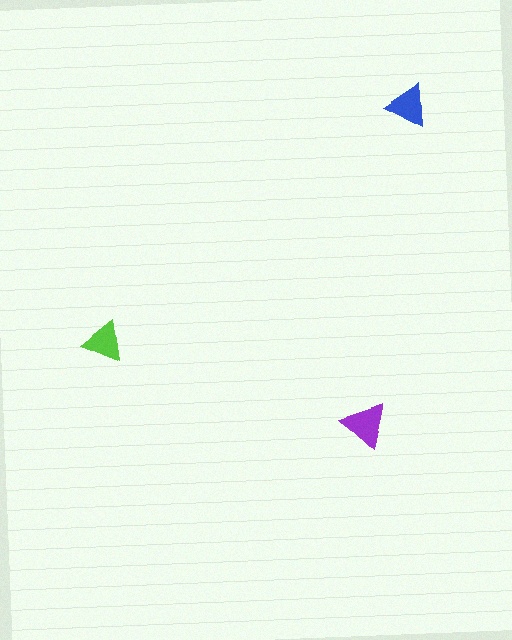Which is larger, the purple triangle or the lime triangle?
The purple one.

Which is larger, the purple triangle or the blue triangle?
The purple one.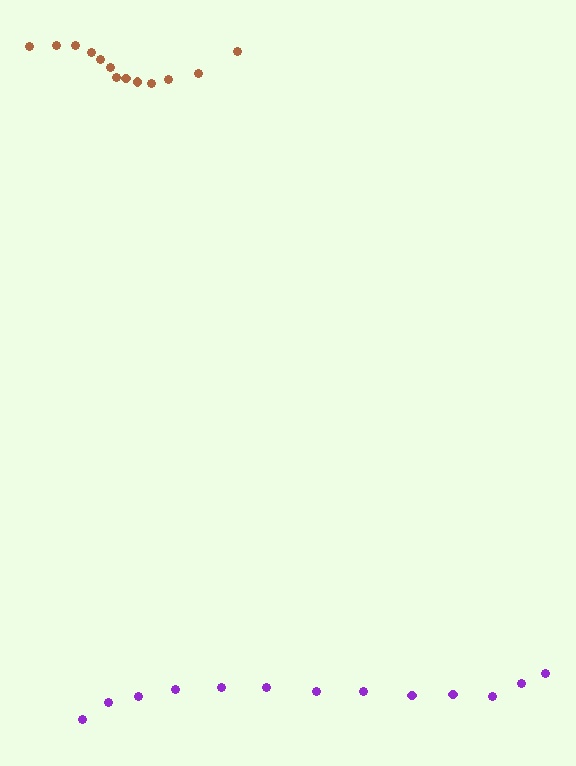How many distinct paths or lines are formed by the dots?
There are 2 distinct paths.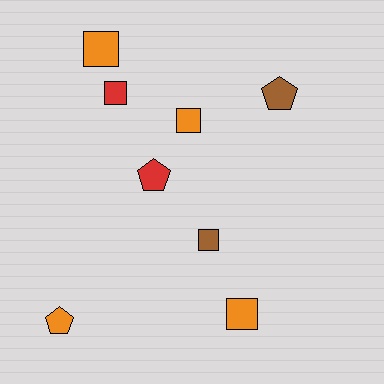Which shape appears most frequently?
Square, with 5 objects.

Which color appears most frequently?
Orange, with 4 objects.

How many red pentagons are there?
There is 1 red pentagon.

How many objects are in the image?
There are 8 objects.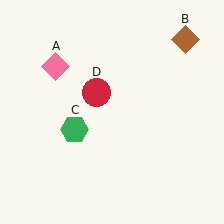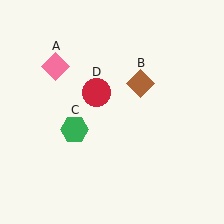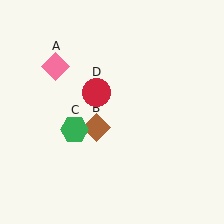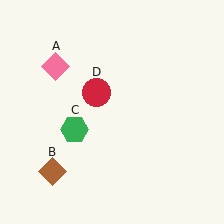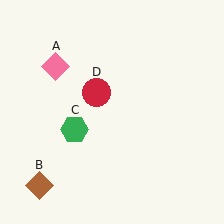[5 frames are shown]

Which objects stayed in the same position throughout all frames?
Pink diamond (object A) and green hexagon (object C) and red circle (object D) remained stationary.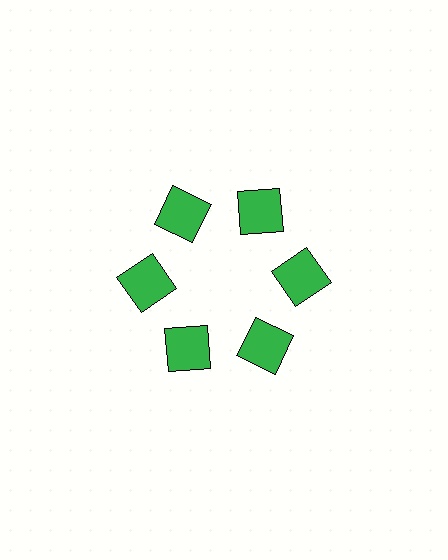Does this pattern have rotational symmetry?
Yes, this pattern has 6-fold rotational symmetry. It looks the same after rotating 60 degrees around the center.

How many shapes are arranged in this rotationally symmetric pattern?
There are 6 shapes, arranged in 6 groups of 1.